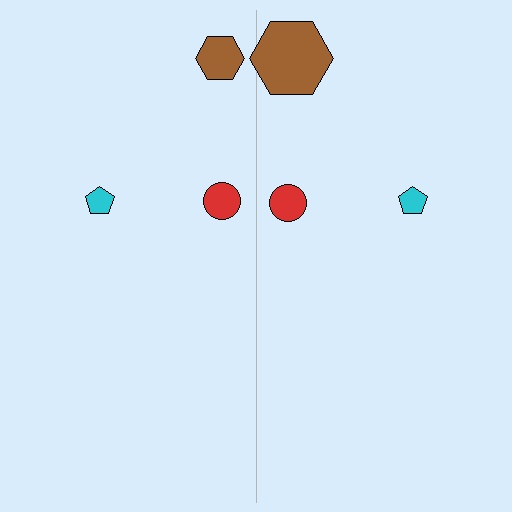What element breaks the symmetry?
The brown hexagon on the right side has a different size than its mirror counterpart.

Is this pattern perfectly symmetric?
No, the pattern is not perfectly symmetric. The brown hexagon on the right side has a different size than its mirror counterpart.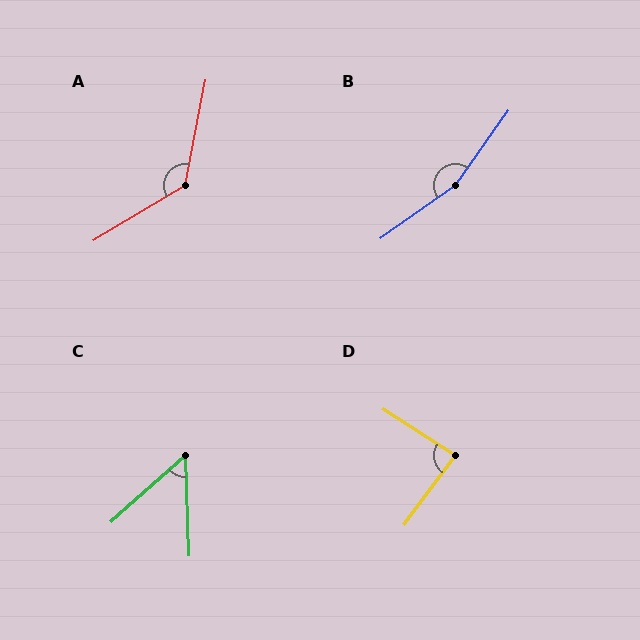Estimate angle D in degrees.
Approximately 86 degrees.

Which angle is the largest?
B, at approximately 161 degrees.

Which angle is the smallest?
C, at approximately 50 degrees.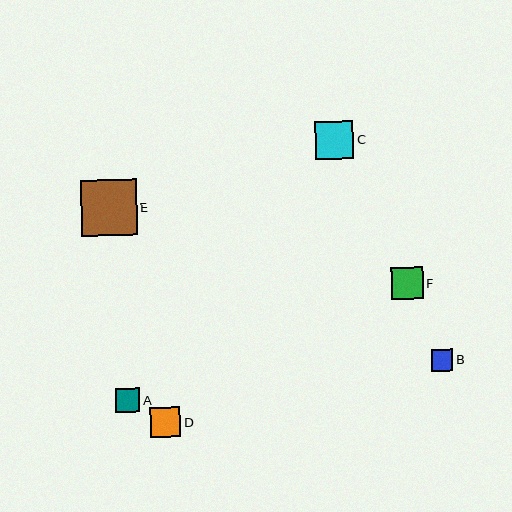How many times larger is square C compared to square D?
Square C is approximately 1.3 times the size of square D.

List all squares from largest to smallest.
From largest to smallest: E, C, F, D, A, B.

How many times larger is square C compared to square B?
Square C is approximately 1.8 times the size of square B.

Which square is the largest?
Square E is the largest with a size of approximately 56 pixels.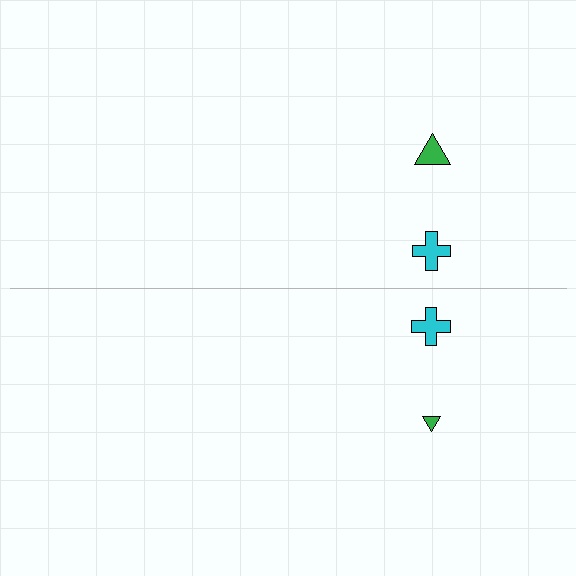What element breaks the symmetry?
The green triangle on the bottom side has a different size than its mirror counterpart.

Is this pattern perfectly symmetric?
No, the pattern is not perfectly symmetric. The green triangle on the bottom side has a different size than its mirror counterpart.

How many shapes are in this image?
There are 4 shapes in this image.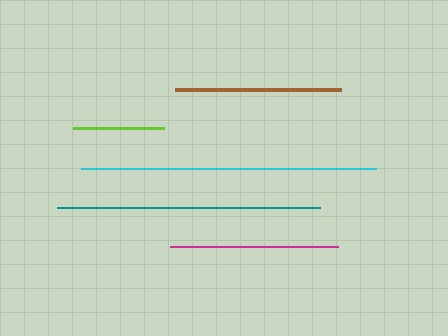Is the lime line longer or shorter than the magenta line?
The magenta line is longer than the lime line.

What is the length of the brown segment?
The brown segment is approximately 165 pixels long.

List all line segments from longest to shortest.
From longest to shortest: cyan, teal, magenta, brown, lime.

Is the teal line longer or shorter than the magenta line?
The teal line is longer than the magenta line.